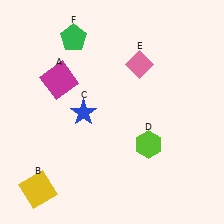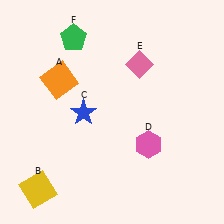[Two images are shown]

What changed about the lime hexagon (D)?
In Image 1, D is lime. In Image 2, it changed to pink.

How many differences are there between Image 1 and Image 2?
There are 2 differences between the two images.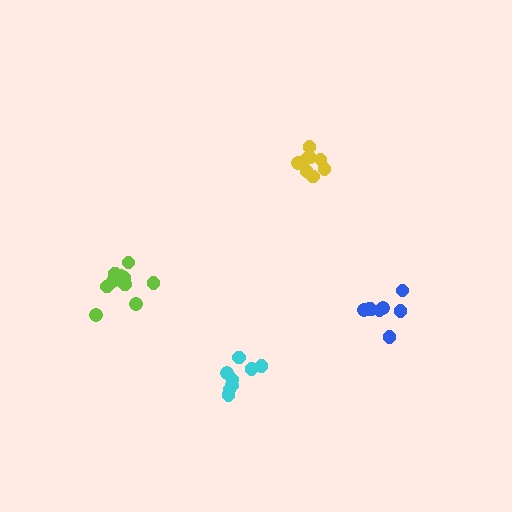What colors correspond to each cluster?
The clusters are colored: cyan, yellow, lime, blue.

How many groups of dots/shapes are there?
There are 4 groups.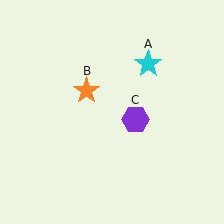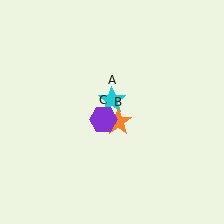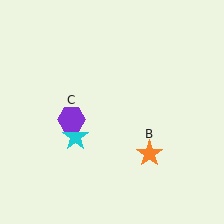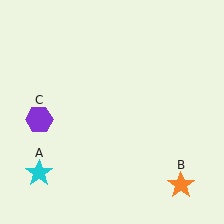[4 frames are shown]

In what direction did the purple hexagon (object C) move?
The purple hexagon (object C) moved left.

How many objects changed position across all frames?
3 objects changed position: cyan star (object A), orange star (object B), purple hexagon (object C).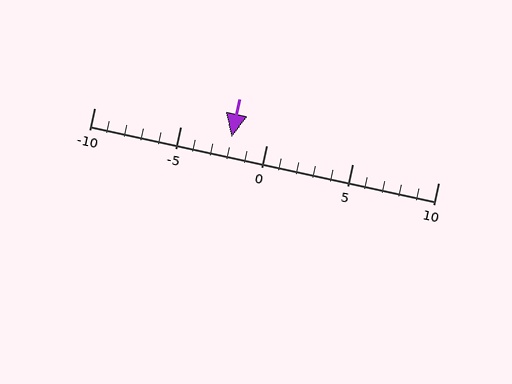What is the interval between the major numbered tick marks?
The major tick marks are spaced 5 units apart.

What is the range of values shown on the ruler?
The ruler shows values from -10 to 10.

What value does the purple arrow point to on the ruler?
The purple arrow points to approximately -2.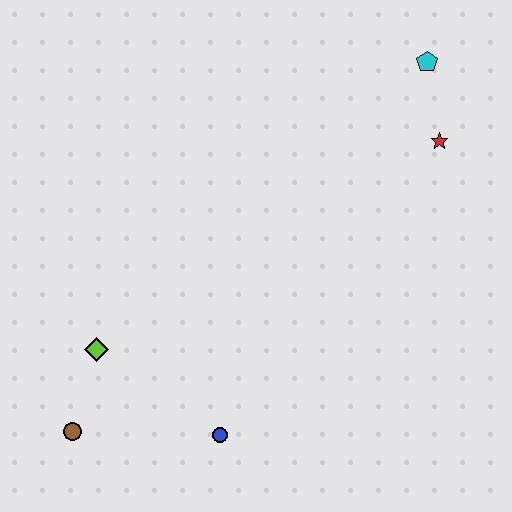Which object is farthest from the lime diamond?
The cyan pentagon is farthest from the lime diamond.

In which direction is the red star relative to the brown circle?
The red star is to the right of the brown circle.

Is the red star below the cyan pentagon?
Yes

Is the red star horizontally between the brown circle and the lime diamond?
No